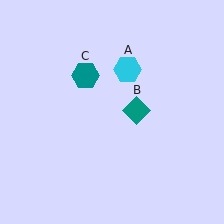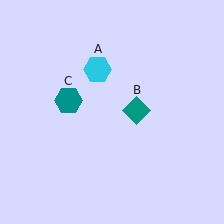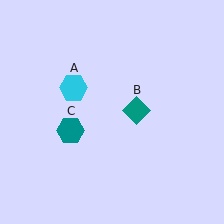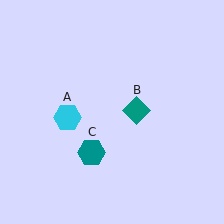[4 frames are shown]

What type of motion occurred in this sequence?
The cyan hexagon (object A), teal hexagon (object C) rotated counterclockwise around the center of the scene.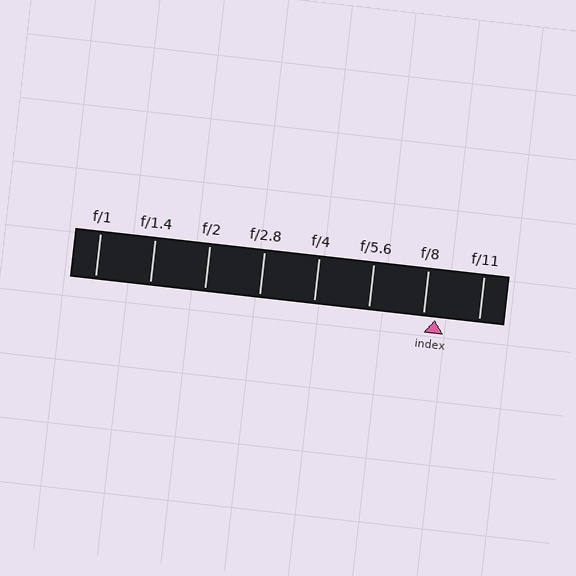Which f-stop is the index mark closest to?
The index mark is closest to f/8.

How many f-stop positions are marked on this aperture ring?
There are 8 f-stop positions marked.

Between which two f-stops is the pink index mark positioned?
The index mark is between f/8 and f/11.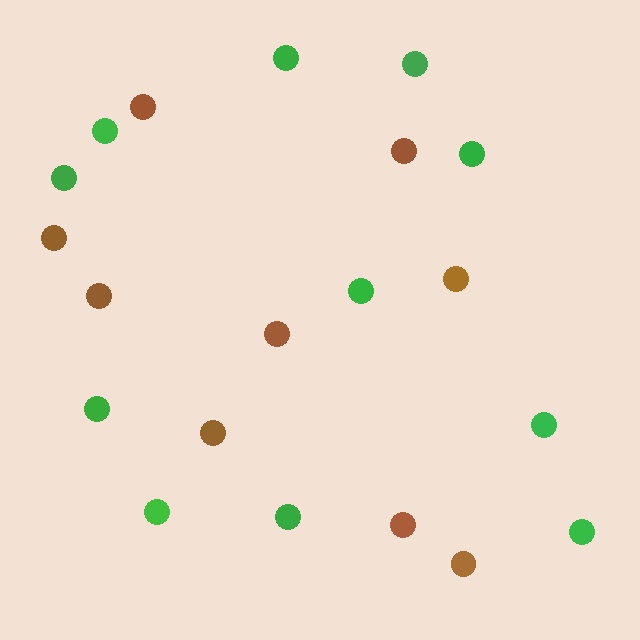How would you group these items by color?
There are 2 groups: one group of brown circles (9) and one group of green circles (11).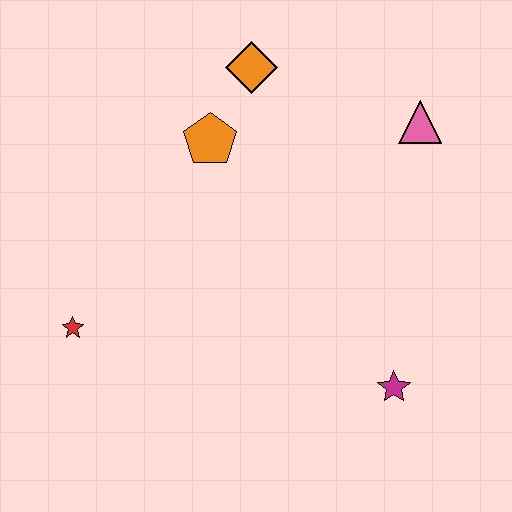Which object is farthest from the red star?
The pink triangle is farthest from the red star.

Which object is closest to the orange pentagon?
The orange diamond is closest to the orange pentagon.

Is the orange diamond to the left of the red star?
No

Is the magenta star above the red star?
No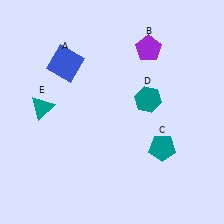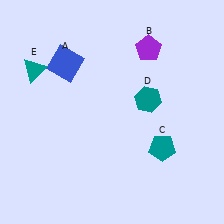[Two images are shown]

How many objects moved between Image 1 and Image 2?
1 object moved between the two images.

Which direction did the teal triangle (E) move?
The teal triangle (E) moved up.